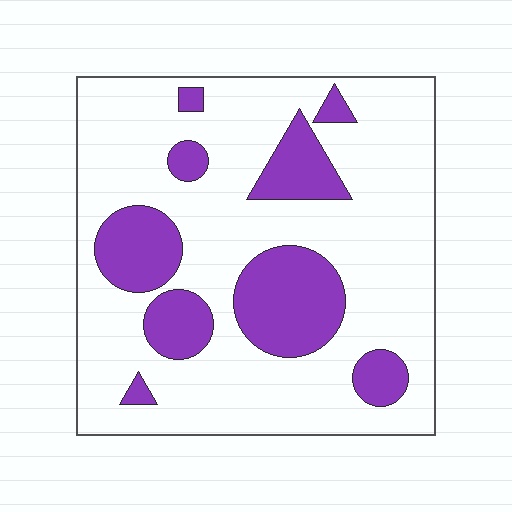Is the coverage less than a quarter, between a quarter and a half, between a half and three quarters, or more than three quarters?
Less than a quarter.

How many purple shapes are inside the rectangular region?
9.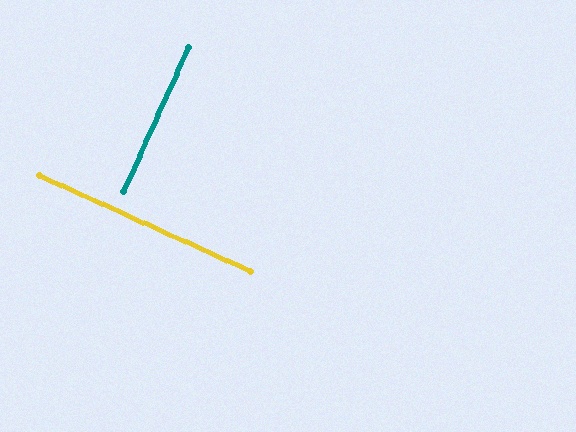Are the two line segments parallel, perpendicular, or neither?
Perpendicular — they meet at approximately 90°.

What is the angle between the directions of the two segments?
Approximately 90 degrees.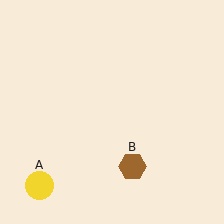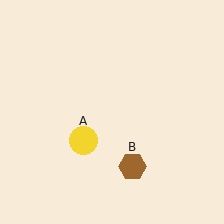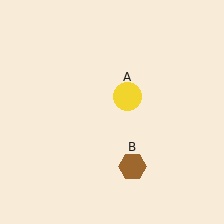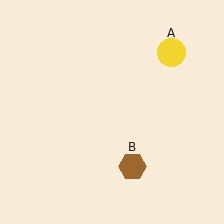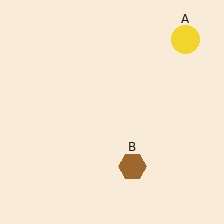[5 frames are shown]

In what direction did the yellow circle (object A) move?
The yellow circle (object A) moved up and to the right.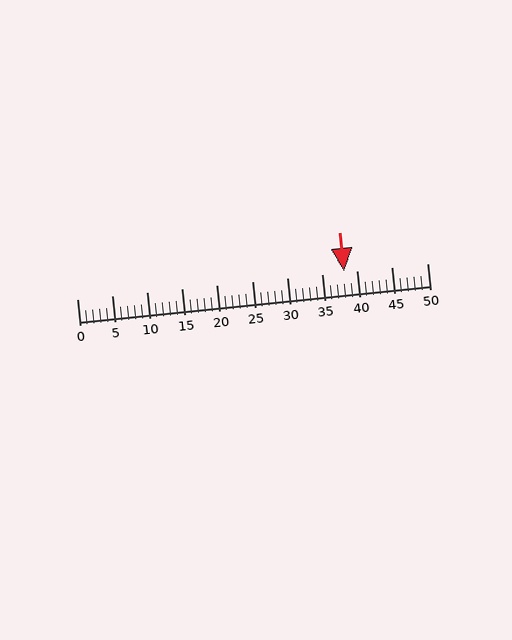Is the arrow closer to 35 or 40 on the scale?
The arrow is closer to 40.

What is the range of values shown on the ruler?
The ruler shows values from 0 to 50.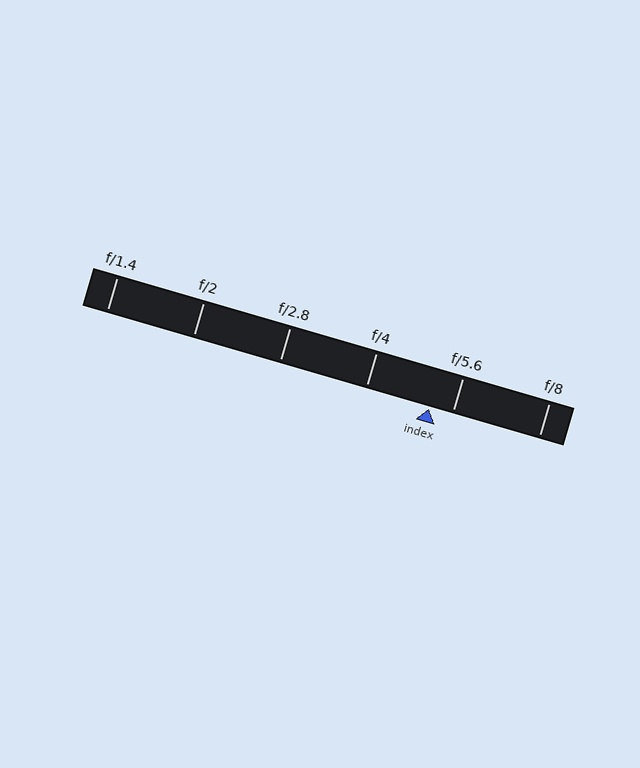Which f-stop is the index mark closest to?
The index mark is closest to f/5.6.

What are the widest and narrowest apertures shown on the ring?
The widest aperture shown is f/1.4 and the narrowest is f/8.